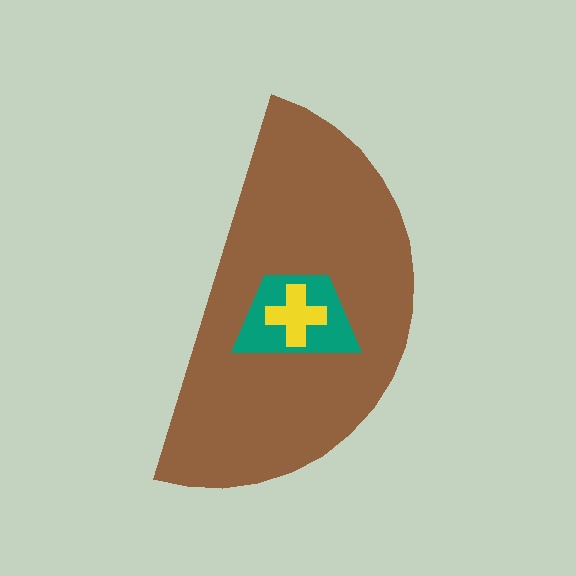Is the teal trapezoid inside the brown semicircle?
Yes.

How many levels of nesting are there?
3.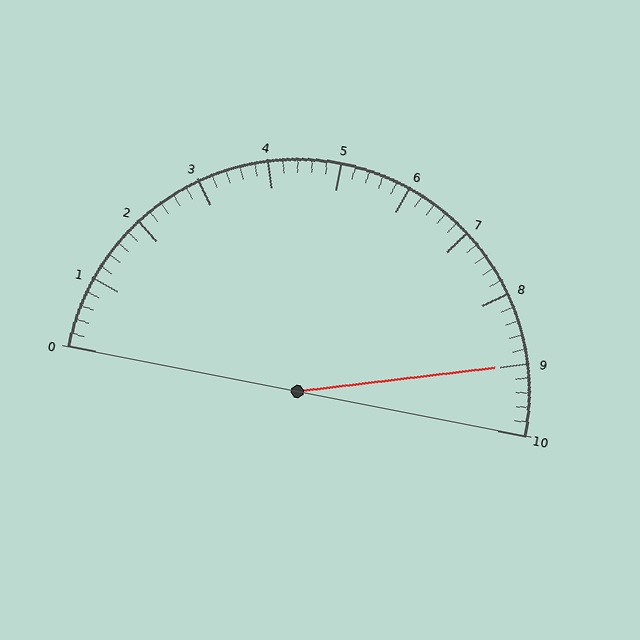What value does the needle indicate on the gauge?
The needle indicates approximately 9.0.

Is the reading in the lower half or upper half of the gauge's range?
The reading is in the upper half of the range (0 to 10).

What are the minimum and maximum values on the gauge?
The gauge ranges from 0 to 10.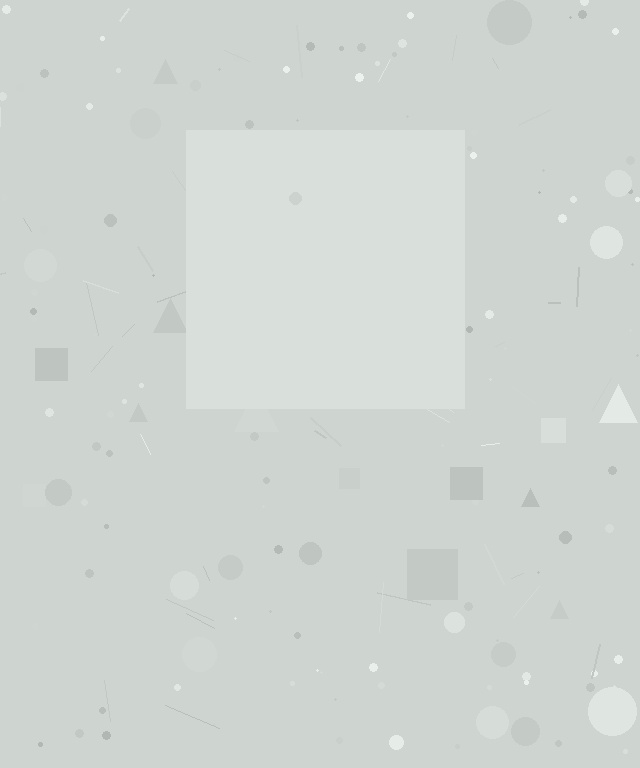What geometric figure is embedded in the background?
A square is embedded in the background.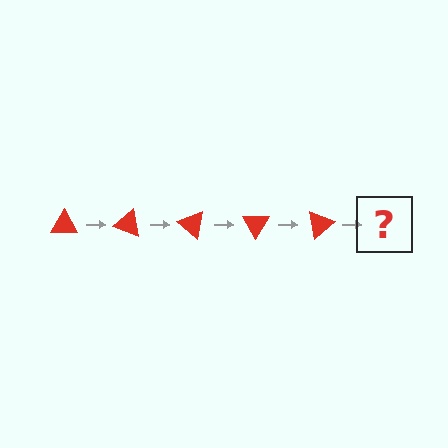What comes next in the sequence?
The next element should be a red triangle rotated 100 degrees.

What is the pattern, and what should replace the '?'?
The pattern is that the triangle rotates 20 degrees each step. The '?' should be a red triangle rotated 100 degrees.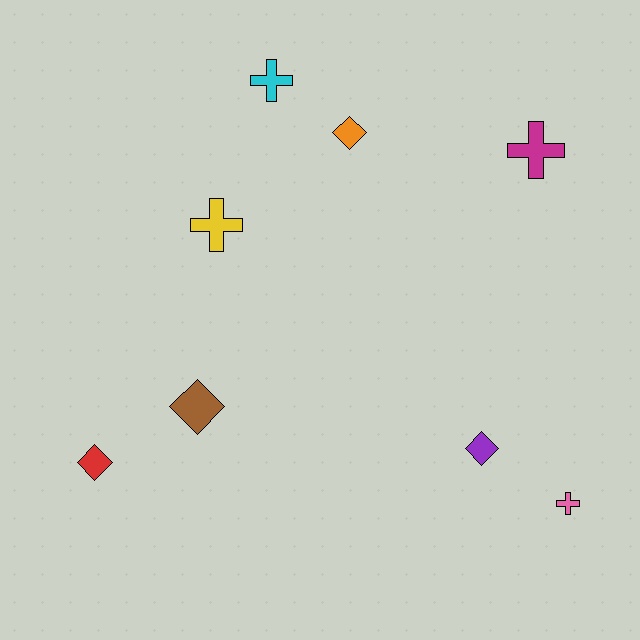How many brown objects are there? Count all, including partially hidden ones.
There is 1 brown object.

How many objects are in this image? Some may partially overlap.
There are 8 objects.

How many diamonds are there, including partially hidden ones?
There are 4 diamonds.